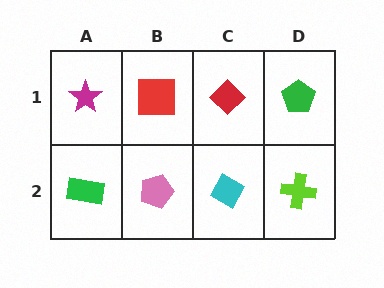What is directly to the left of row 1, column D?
A red diamond.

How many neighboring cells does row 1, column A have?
2.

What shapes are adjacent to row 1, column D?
A lime cross (row 2, column D), a red diamond (row 1, column C).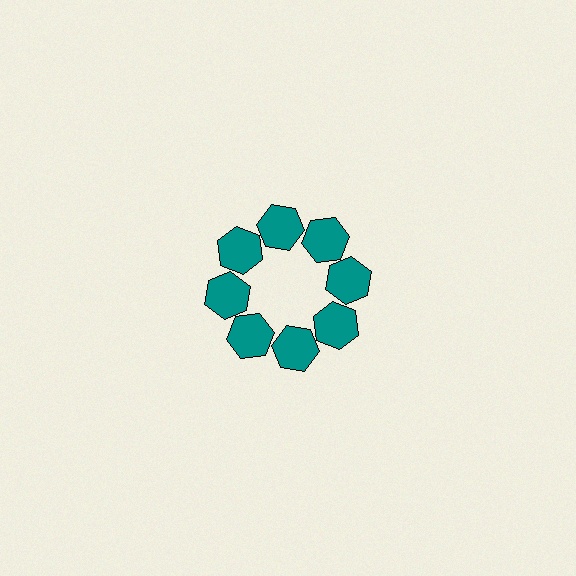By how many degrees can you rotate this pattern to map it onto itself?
The pattern maps onto itself every 45 degrees of rotation.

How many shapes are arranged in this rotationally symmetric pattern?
There are 8 shapes, arranged in 8 groups of 1.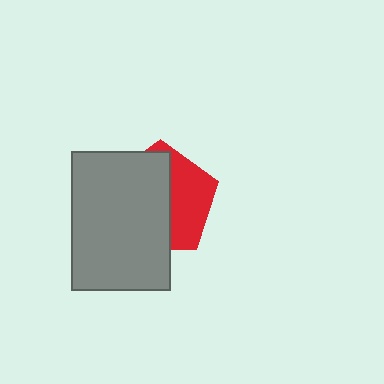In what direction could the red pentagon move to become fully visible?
The red pentagon could move right. That would shift it out from behind the gray rectangle entirely.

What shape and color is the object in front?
The object in front is a gray rectangle.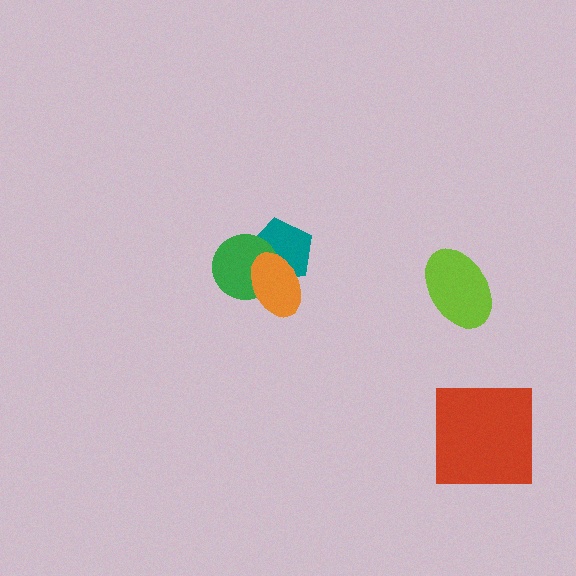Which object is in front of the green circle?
The orange ellipse is in front of the green circle.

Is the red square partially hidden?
No, no other shape covers it.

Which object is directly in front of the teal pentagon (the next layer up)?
The green circle is directly in front of the teal pentagon.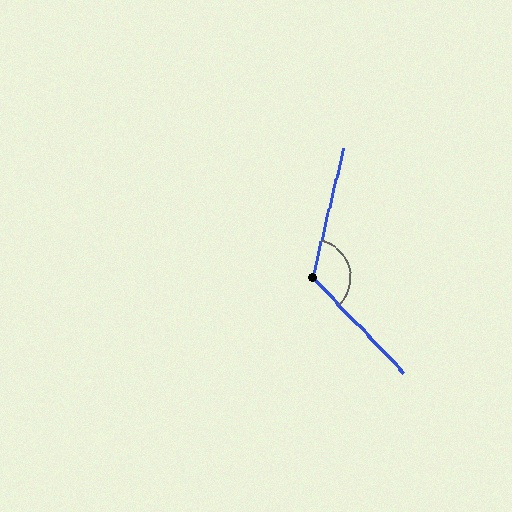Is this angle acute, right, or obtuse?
It is obtuse.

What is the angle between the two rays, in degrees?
Approximately 123 degrees.